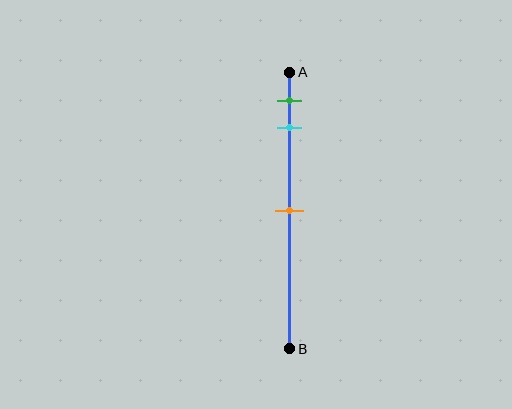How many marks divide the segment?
There are 3 marks dividing the segment.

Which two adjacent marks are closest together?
The green and cyan marks are the closest adjacent pair.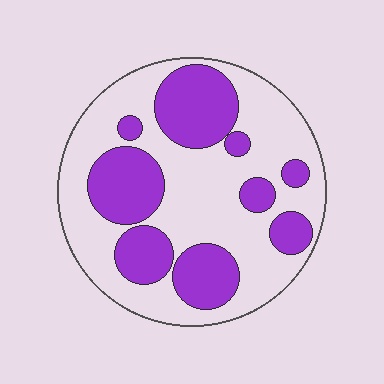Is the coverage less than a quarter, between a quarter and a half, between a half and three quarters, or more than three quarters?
Between a quarter and a half.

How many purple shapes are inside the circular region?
9.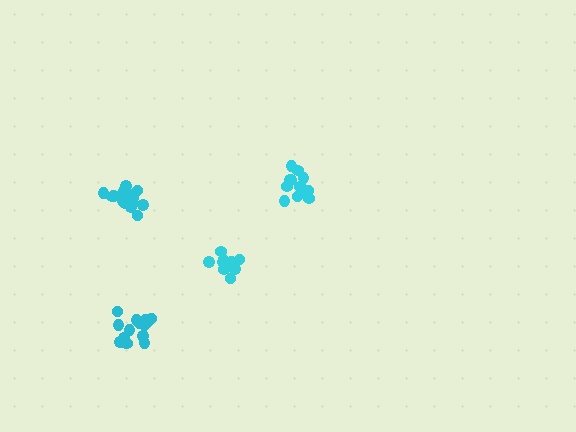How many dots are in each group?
Group 1: 10 dots, Group 2: 12 dots, Group 3: 16 dots, Group 4: 15 dots (53 total).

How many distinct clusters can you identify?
There are 4 distinct clusters.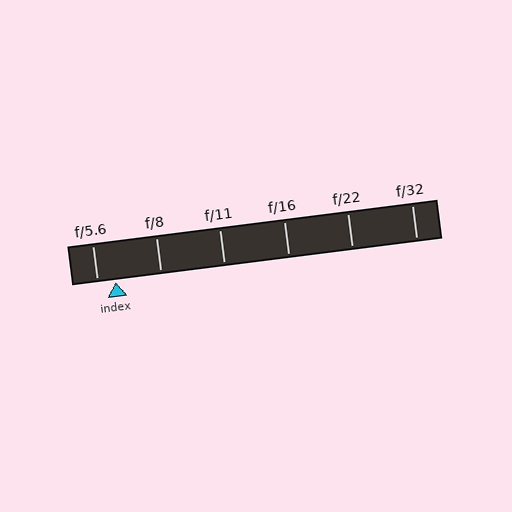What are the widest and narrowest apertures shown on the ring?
The widest aperture shown is f/5.6 and the narrowest is f/32.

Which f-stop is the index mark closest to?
The index mark is closest to f/5.6.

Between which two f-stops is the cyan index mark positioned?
The index mark is between f/5.6 and f/8.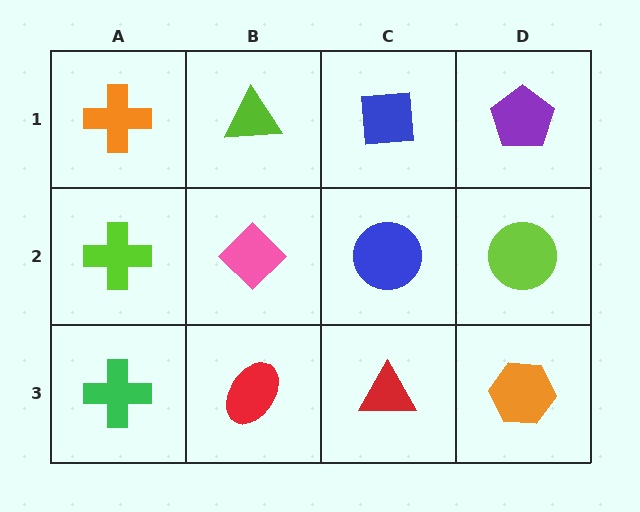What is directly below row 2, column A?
A green cross.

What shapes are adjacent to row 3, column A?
A lime cross (row 2, column A), a red ellipse (row 3, column B).